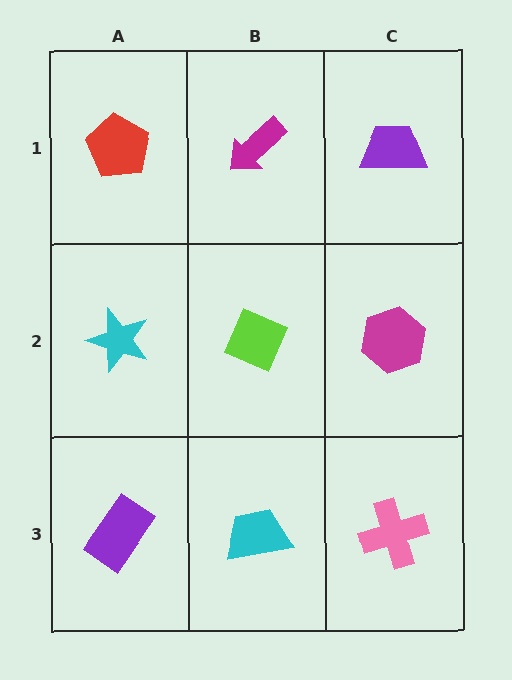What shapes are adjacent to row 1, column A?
A cyan star (row 2, column A), a magenta arrow (row 1, column B).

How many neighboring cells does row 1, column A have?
2.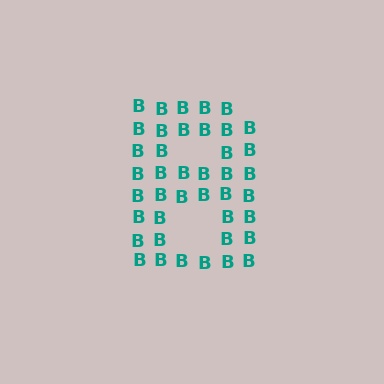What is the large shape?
The large shape is the letter B.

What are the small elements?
The small elements are letter B's.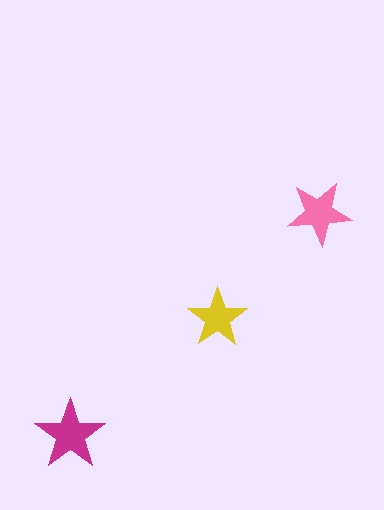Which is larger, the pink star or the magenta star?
The magenta one.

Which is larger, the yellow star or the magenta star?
The magenta one.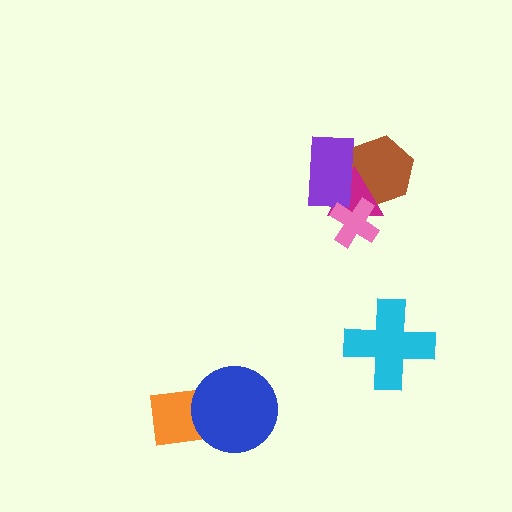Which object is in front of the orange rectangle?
The blue circle is in front of the orange rectangle.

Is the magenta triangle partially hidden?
Yes, it is partially covered by another shape.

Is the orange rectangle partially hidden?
Yes, it is partially covered by another shape.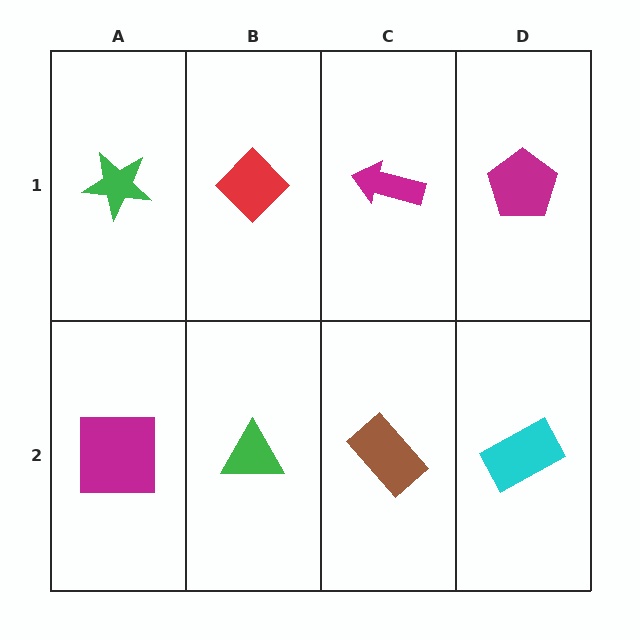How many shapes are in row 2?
4 shapes.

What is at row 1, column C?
A magenta arrow.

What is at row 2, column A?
A magenta square.